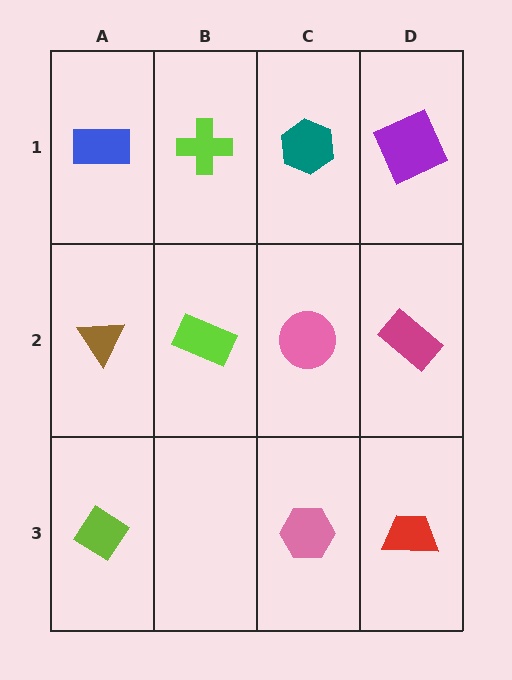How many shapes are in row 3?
3 shapes.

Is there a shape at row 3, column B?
No, that cell is empty.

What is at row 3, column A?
A lime diamond.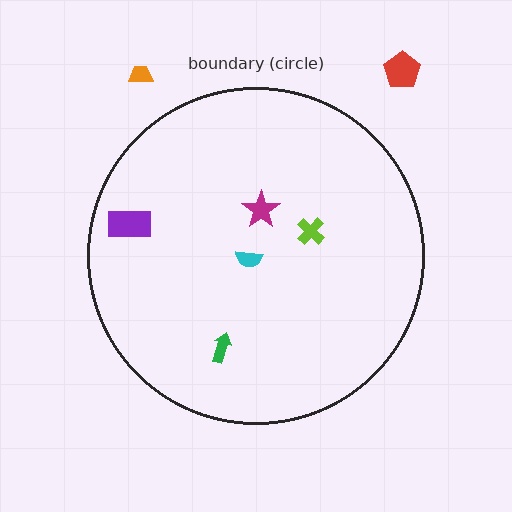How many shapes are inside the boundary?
5 inside, 2 outside.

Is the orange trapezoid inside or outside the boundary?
Outside.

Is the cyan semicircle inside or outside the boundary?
Inside.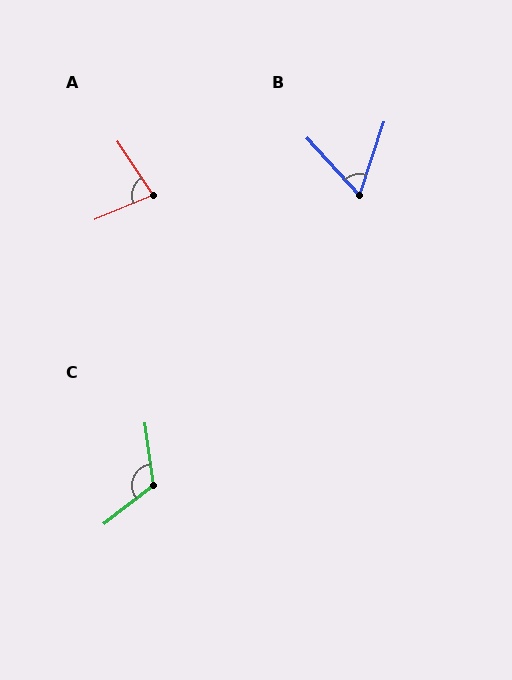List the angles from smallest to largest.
B (61°), A (79°), C (120°).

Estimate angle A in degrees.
Approximately 79 degrees.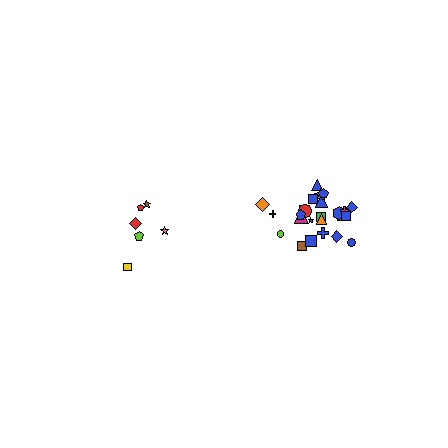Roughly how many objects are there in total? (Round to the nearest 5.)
Roughly 30 objects in total.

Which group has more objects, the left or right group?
The right group.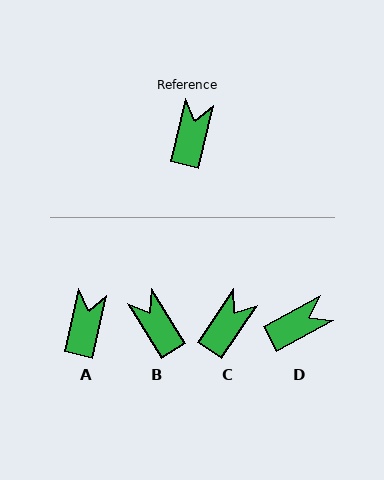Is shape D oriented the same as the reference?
No, it is off by about 49 degrees.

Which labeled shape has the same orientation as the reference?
A.